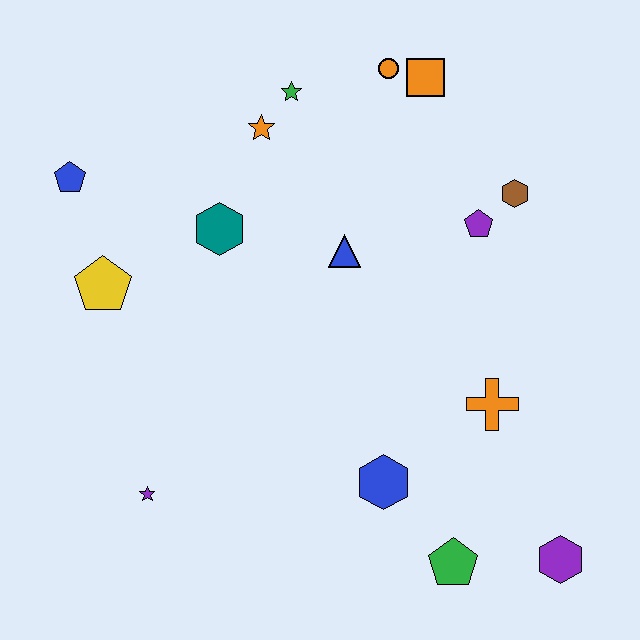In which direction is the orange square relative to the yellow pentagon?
The orange square is to the right of the yellow pentagon.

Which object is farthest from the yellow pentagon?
The purple hexagon is farthest from the yellow pentagon.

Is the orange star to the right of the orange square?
No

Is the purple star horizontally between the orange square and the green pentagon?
No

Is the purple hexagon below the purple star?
Yes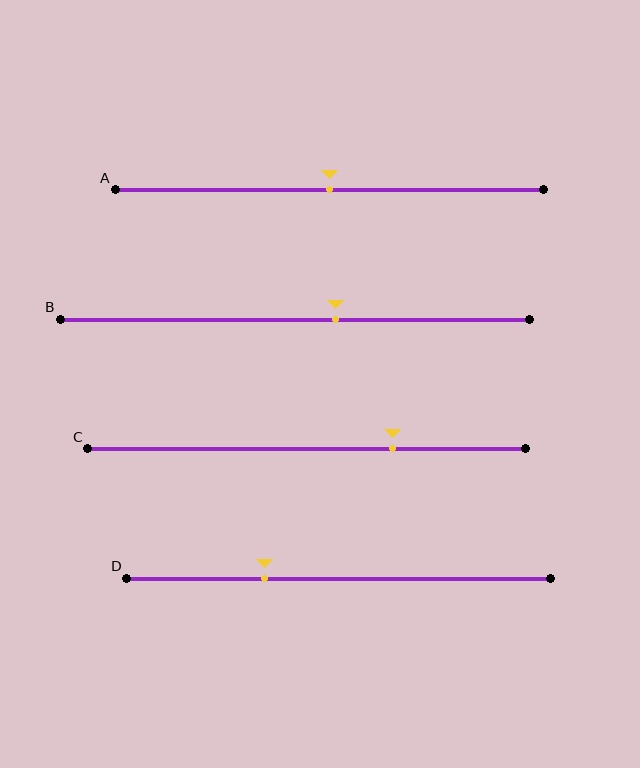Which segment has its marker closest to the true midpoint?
Segment A has its marker closest to the true midpoint.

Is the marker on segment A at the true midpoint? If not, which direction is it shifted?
Yes, the marker on segment A is at the true midpoint.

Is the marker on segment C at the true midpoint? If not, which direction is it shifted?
No, the marker on segment C is shifted to the right by about 20% of the segment length.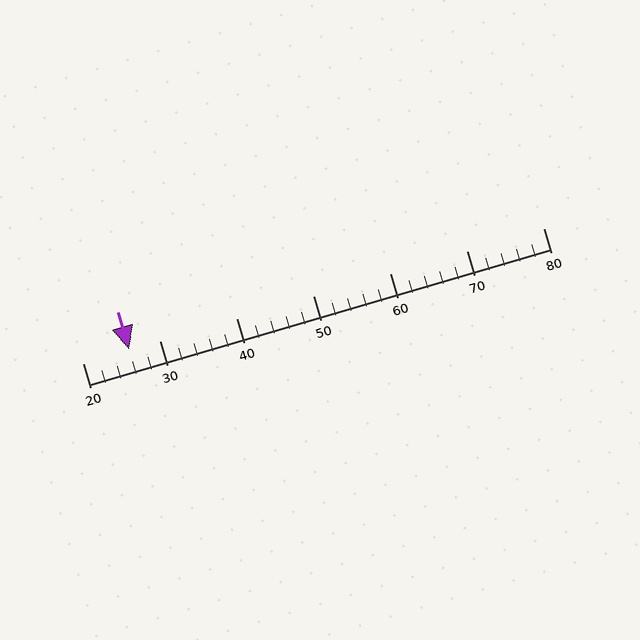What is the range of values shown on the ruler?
The ruler shows values from 20 to 80.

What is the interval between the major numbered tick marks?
The major tick marks are spaced 10 units apart.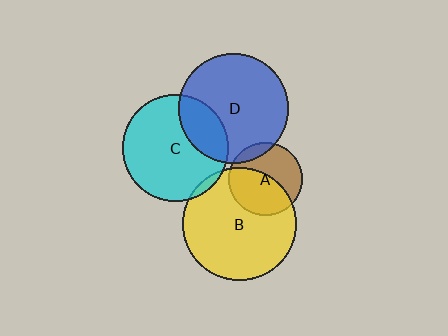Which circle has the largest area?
Circle B (yellow).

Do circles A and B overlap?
Yes.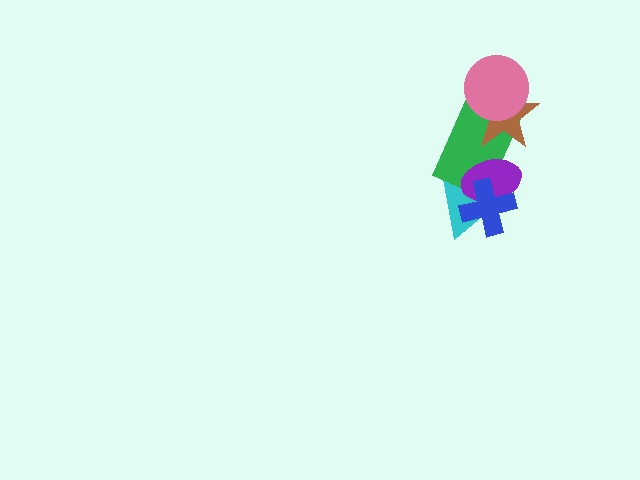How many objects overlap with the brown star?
2 objects overlap with the brown star.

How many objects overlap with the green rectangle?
5 objects overlap with the green rectangle.